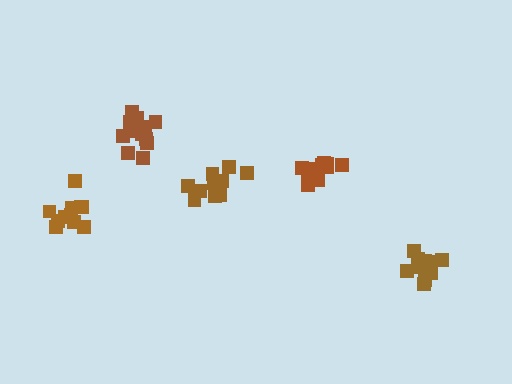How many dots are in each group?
Group 1: 10 dots, Group 2: 11 dots, Group 3: 12 dots, Group 4: 11 dots, Group 5: 14 dots (58 total).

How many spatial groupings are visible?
There are 5 spatial groupings.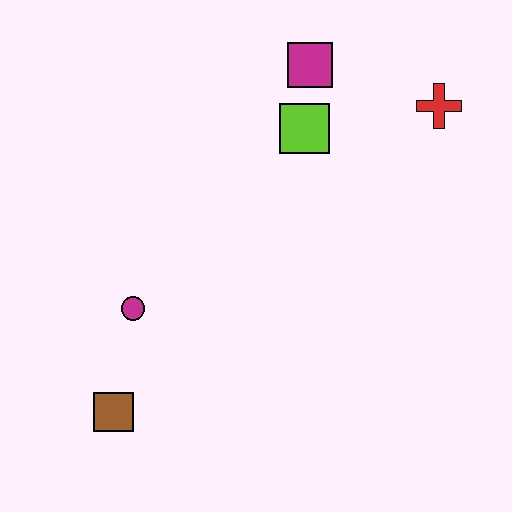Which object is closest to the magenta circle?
The brown square is closest to the magenta circle.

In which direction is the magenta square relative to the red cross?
The magenta square is to the left of the red cross.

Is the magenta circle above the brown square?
Yes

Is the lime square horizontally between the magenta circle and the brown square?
No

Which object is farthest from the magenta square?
The brown square is farthest from the magenta square.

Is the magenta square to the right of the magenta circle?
Yes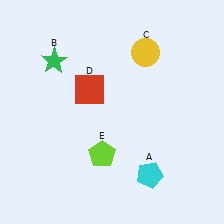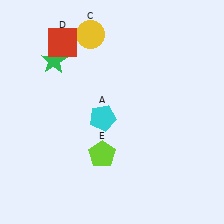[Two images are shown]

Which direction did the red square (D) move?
The red square (D) moved up.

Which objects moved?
The objects that moved are: the cyan pentagon (A), the yellow circle (C), the red square (D).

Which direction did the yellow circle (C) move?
The yellow circle (C) moved left.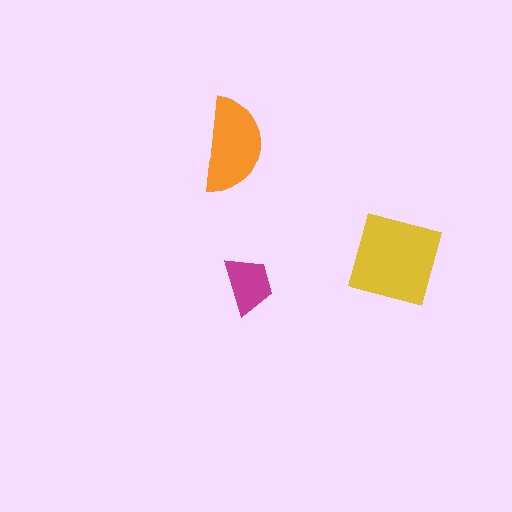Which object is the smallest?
The magenta trapezoid.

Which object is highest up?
The orange semicircle is topmost.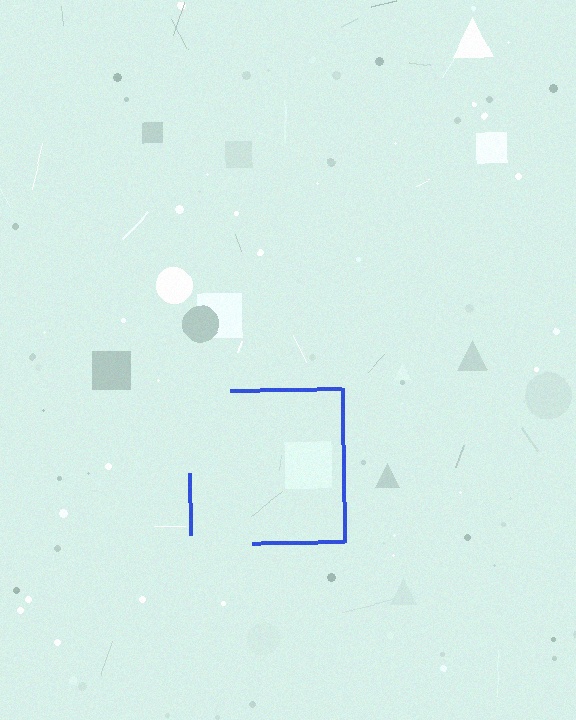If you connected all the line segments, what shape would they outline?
They would outline a square.